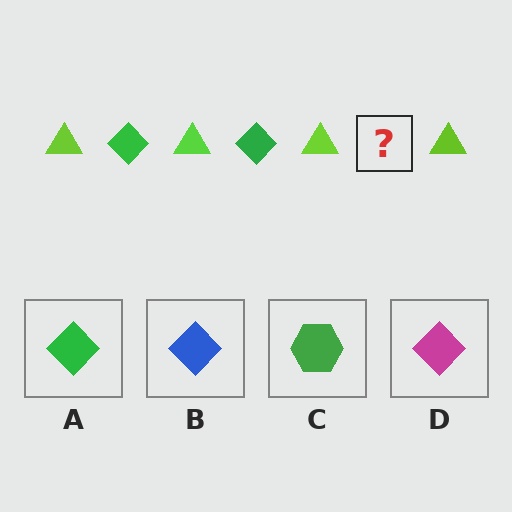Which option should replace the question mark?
Option A.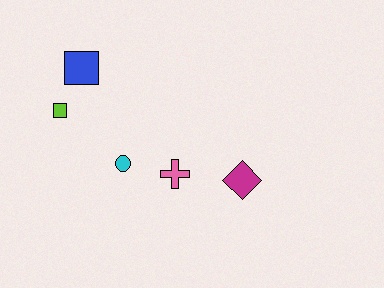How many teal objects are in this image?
There are no teal objects.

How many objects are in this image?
There are 5 objects.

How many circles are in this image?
There is 1 circle.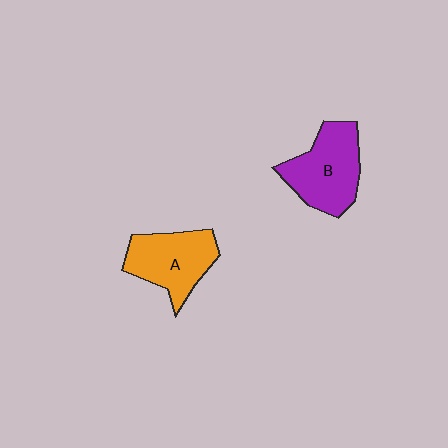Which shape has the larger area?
Shape B (purple).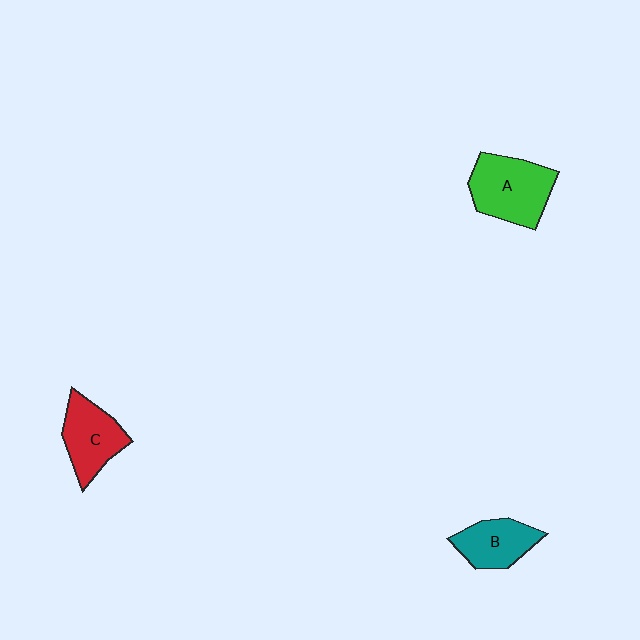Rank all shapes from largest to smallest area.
From largest to smallest: A (green), C (red), B (teal).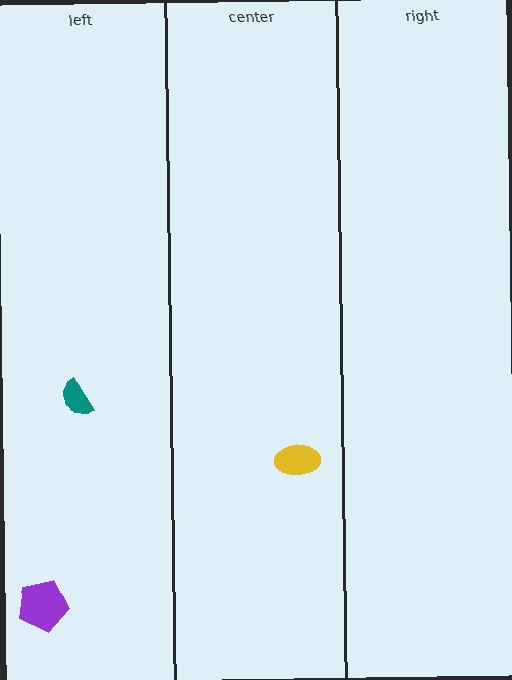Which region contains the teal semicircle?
The left region.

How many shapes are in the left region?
2.